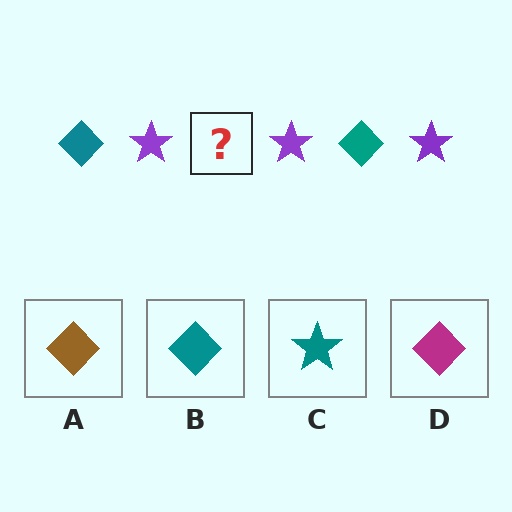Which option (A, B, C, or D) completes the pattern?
B.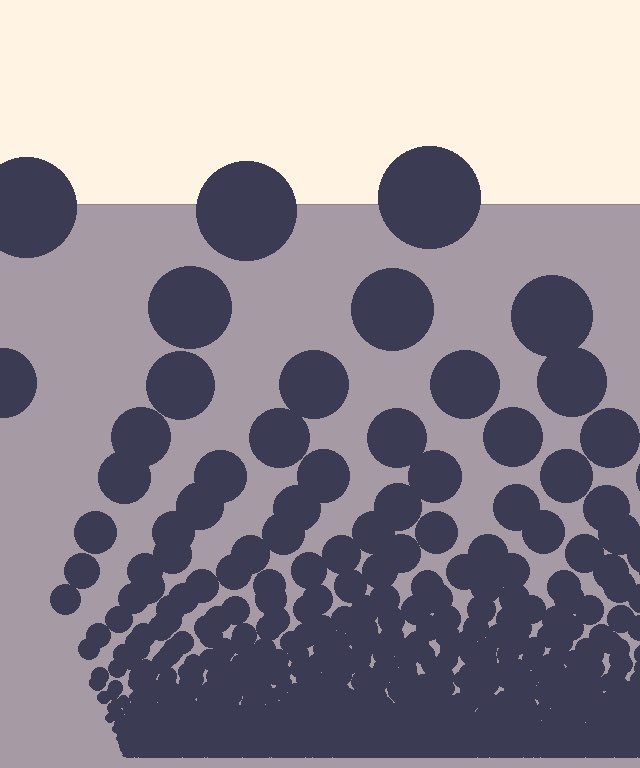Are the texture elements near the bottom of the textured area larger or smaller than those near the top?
Smaller. The gradient is inverted — elements near the bottom are smaller and denser.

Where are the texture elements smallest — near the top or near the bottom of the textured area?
Near the bottom.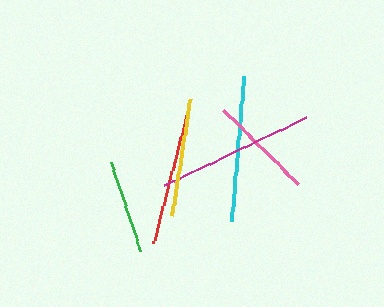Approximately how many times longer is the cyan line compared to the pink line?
The cyan line is approximately 1.4 times the length of the pink line.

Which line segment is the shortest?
The green line is the shortest at approximately 94 pixels.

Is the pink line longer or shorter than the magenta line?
The magenta line is longer than the pink line.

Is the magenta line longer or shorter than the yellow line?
The magenta line is longer than the yellow line.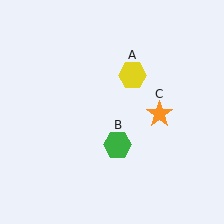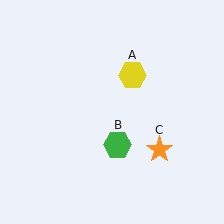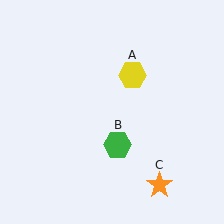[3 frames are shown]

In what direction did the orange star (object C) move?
The orange star (object C) moved down.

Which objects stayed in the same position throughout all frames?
Yellow hexagon (object A) and green hexagon (object B) remained stationary.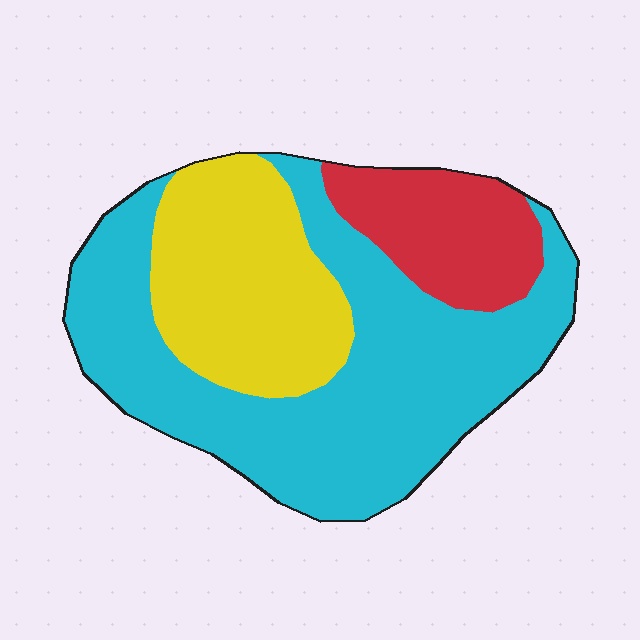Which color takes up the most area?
Cyan, at roughly 55%.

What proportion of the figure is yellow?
Yellow takes up about one quarter (1/4) of the figure.